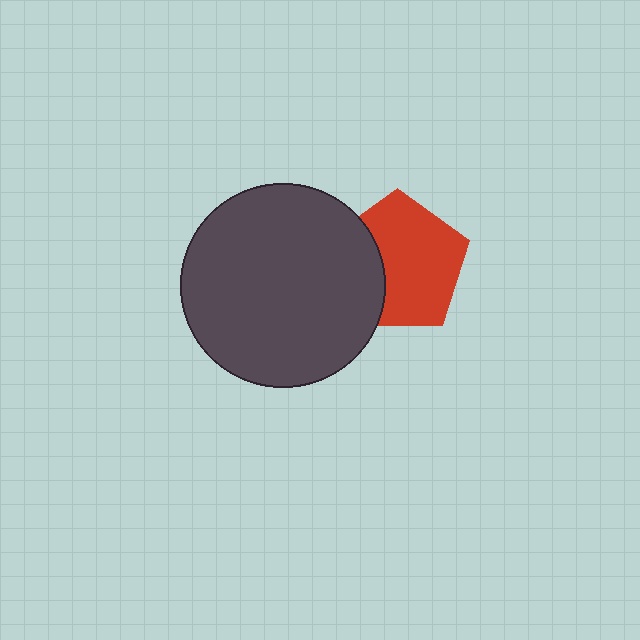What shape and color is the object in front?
The object in front is a dark gray circle.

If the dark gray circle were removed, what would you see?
You would see the complete red pentagon.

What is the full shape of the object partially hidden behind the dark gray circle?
The partially hidden object is a red pentagon.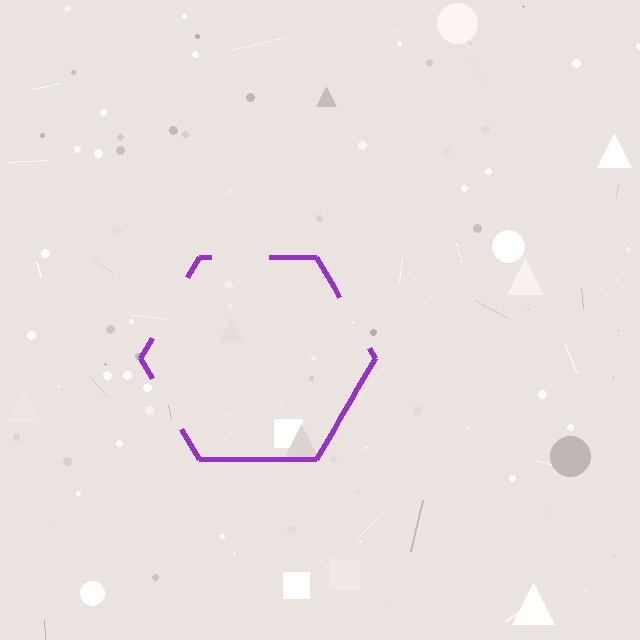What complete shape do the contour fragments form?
The contour fragments form a hexagon.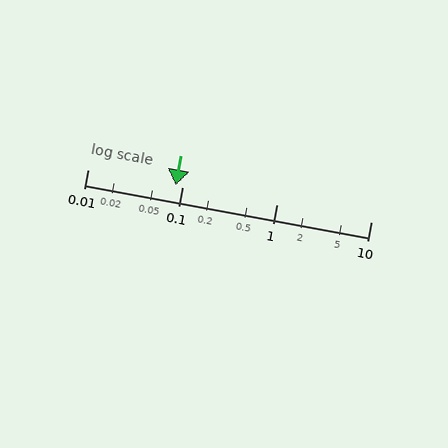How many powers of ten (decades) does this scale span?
The scale spans 3 decades, from 0.01 to 10.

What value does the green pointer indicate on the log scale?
The pointer indicates approximately 0.086.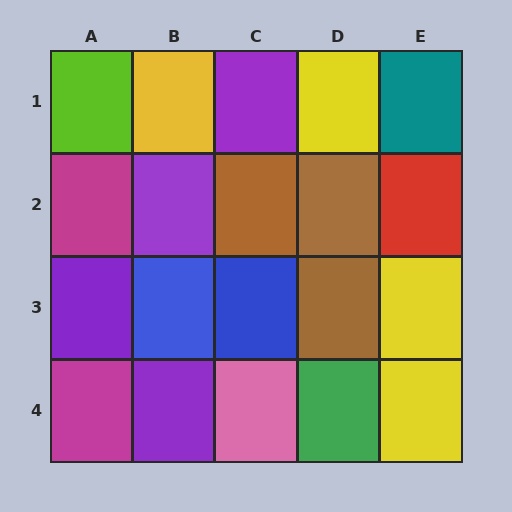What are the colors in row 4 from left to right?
Magenta, purple, pink, green, yellow.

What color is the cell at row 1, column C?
Purple.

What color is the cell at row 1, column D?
Yellow.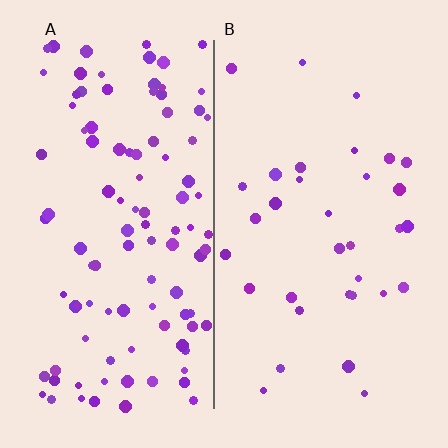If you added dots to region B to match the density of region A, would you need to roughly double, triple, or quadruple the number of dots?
Approximately triple.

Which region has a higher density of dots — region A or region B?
A (the left).